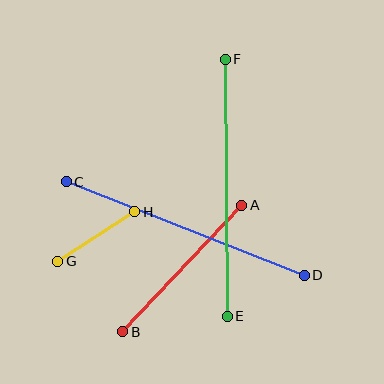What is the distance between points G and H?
The distance is approximately 92 pixels.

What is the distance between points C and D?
The distance is approximately 256 pixels.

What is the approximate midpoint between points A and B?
The midpoint is at approximately (182, 269) pixels.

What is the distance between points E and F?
The distance is approximately 257 pixels.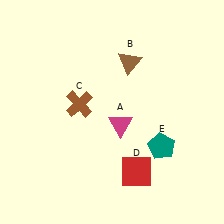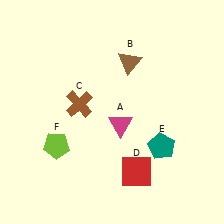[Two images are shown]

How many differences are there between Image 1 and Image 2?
There is 1 difference between the two images.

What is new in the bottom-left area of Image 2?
A lime pentagon (F) was added in the bottom-left area of Image 2.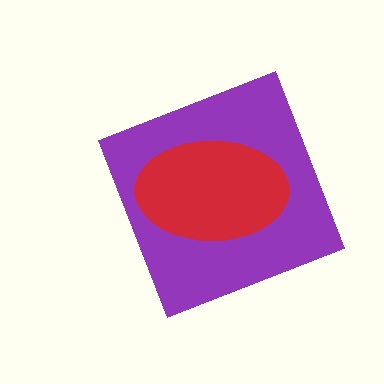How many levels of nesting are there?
2.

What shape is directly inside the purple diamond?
The red ellipse.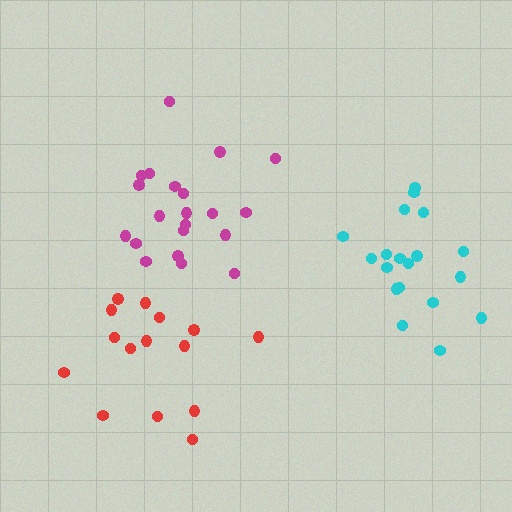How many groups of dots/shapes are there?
There are 3 groups.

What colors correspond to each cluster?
The clusters are colored: cyan, red, magenta.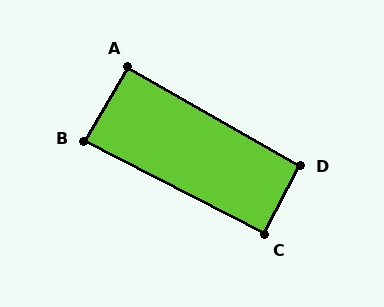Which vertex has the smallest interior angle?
B, at approximately 87 degrees.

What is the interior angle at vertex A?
Approximately 90 degrees (approximately right).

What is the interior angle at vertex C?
Approximately 90 degrees (approximately right).